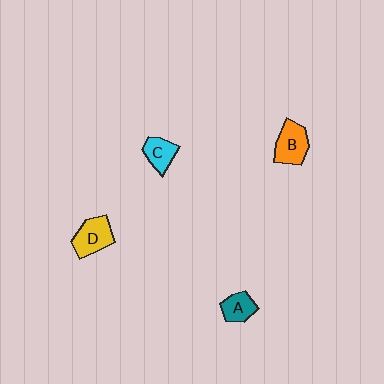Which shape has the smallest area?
Shape A (teal).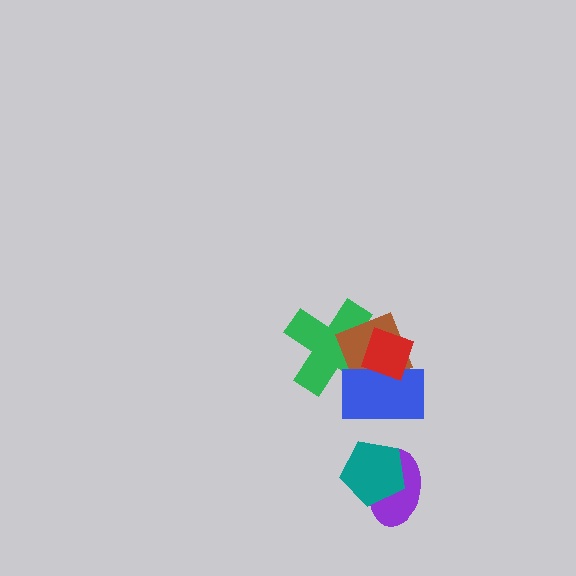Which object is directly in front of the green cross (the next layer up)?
The brown diamond is directly in front of the green cross.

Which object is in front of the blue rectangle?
The red diamond is in front of the blue rectangle.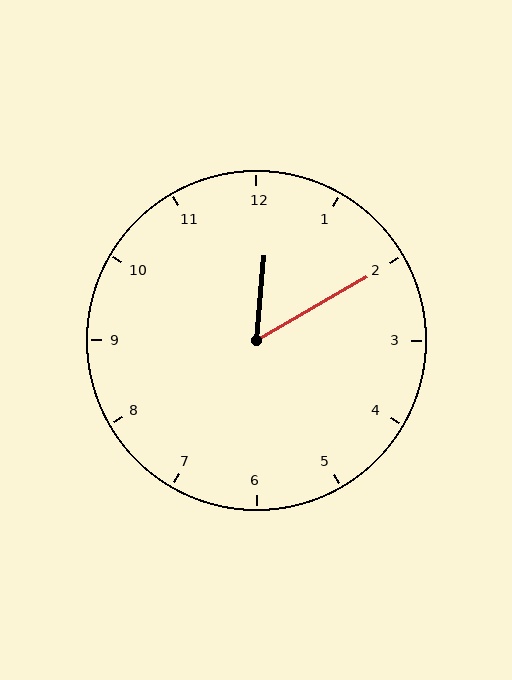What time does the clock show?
12:10.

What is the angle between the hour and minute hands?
Approximately 55 degrees.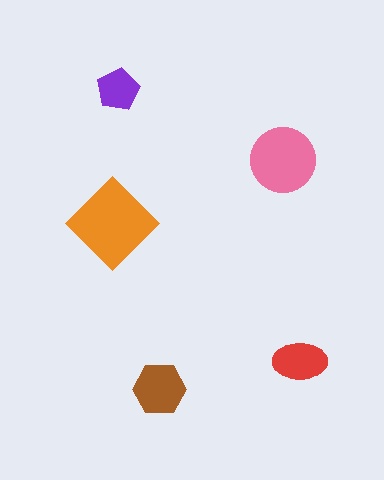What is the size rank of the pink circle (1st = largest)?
2nd.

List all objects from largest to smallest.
The orange diamond, the pink circle, the brown hexagon, the red ellipse, the purple pentagon.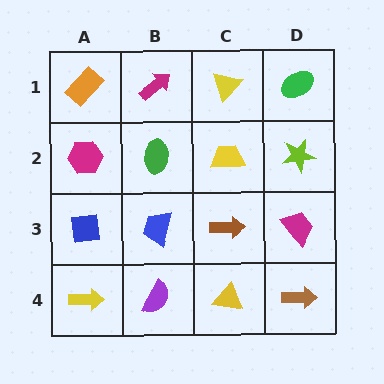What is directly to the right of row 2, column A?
A green ellipse.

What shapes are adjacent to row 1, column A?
A magenta hexagon (row 2, column A), a magenta arrow (row 1, column B).